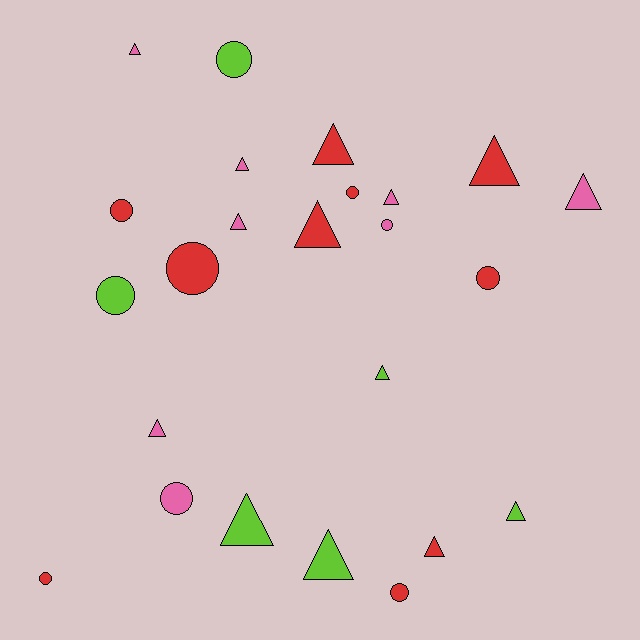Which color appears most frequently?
Red, with 10 objects.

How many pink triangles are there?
There are 6 pink triangles.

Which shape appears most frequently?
Triangle, with 14 objects.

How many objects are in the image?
There are 24 objects.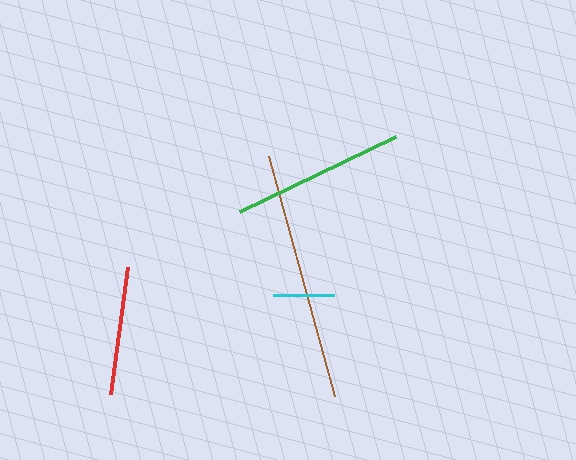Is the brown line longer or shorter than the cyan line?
The brown line is longer than the cyan line.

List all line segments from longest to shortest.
From longest to shortest: brown, green, red, cyan.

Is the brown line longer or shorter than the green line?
The brown line is longer than the green line.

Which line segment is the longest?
The brown line is the longest at approximately 249 pixels.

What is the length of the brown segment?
The brown segment is approximately 249 pixels long.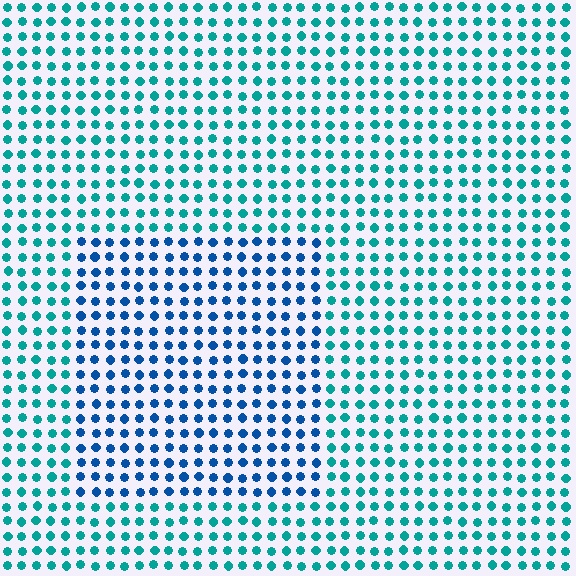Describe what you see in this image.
The image is filled with small teal elements in a uniform arrangement. A rectangle-shaped region is visible where the elements are tinted to a slightly different hue, forming a subtle color boundary.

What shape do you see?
I see a rectangle.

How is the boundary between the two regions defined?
The boundary is defined purely by a slight shift in hue (about 36 degrees). Spacing, size, and orientation are identical on both sides.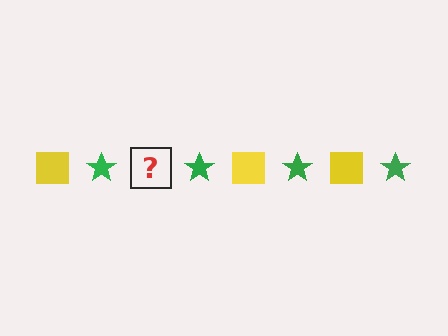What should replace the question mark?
The question mark should be replaced with a yellow square.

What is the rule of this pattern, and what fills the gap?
The rule is that the pattern alternates between yellow square and green star. The gap should be filled with a yellow square.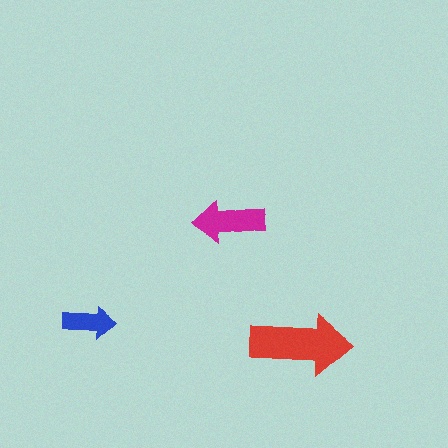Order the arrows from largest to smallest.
the red one, the magenta one, the blue one.